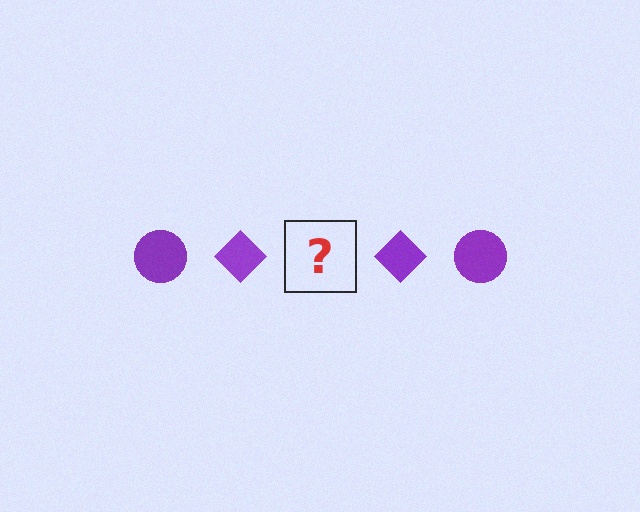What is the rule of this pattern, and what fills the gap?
The rule is that the pattern cycles through circle, diamond shapes in purple. The gap should be filled with a purple circle.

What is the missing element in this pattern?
The missing element is a purple circle.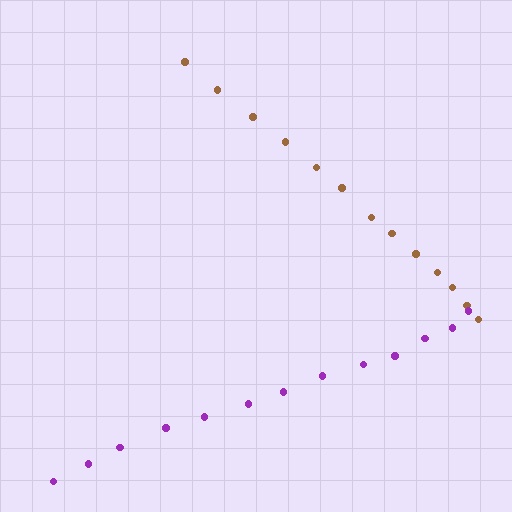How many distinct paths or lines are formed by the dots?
There are 2 distinct paths.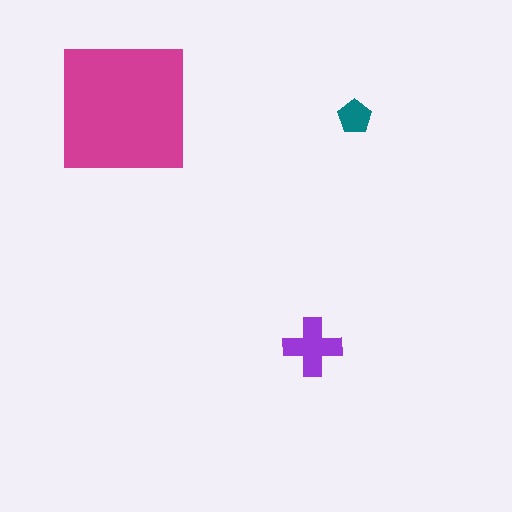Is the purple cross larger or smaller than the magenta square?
Smaller.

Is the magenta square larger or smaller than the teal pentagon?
Larger.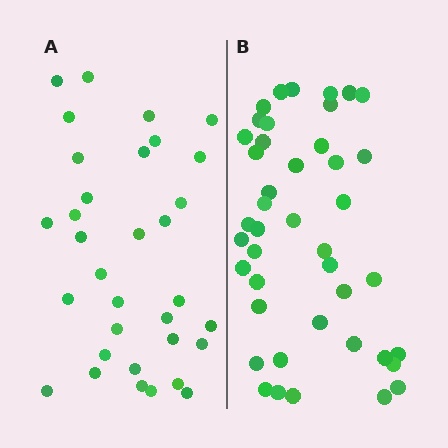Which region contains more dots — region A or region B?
Region B (the right region) has more dots.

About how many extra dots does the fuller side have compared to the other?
Region B has roughly 10 or so more dots than region A.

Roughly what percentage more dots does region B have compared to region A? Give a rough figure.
About 30% more.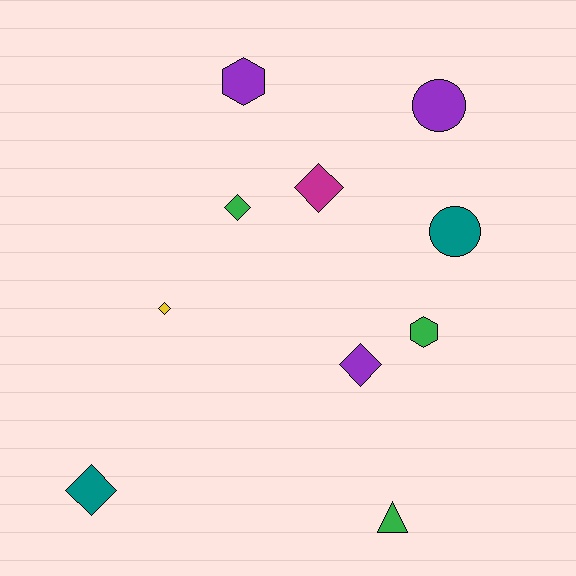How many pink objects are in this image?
There are no pink objects.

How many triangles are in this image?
There is 1 triangle.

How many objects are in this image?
There are 10 objects.